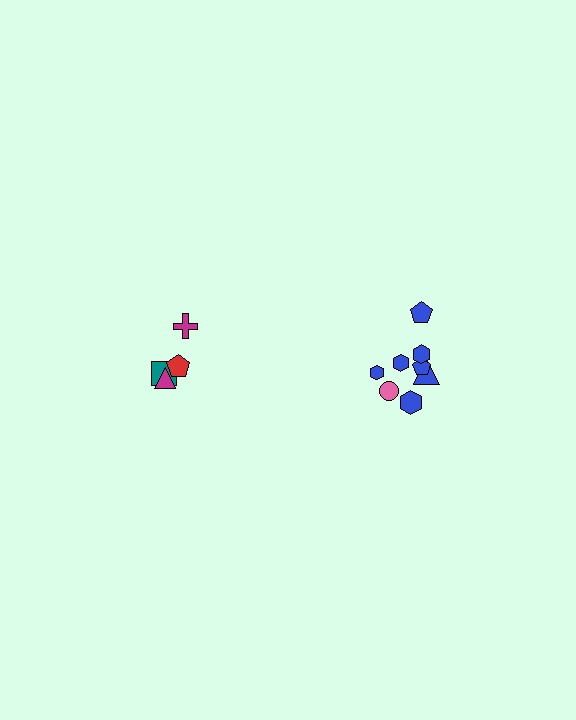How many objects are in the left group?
There are 4 objects.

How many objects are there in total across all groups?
There are 12 objects.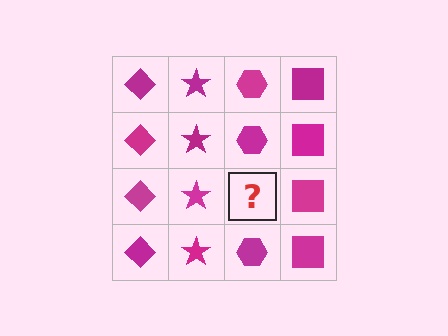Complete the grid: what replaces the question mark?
The question mark should be replaced with a magenta hexagon.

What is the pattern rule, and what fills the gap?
The rule is that each column has a consistent shape. The gap should be filled with a magenta hexagon.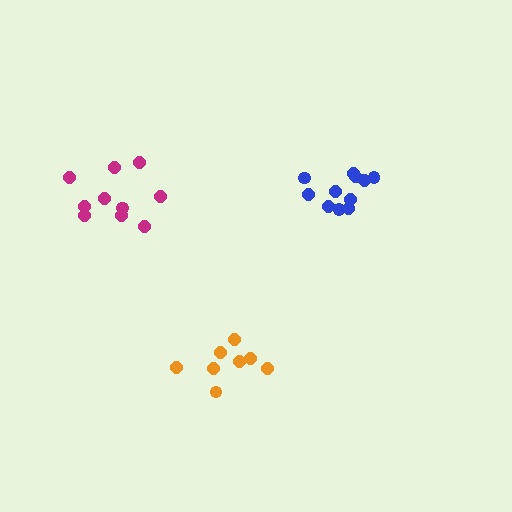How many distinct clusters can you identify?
There are 3 distinct clusters.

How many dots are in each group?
Group 1: 8 dots, Group 2: 11 dots, Group 3: 10 dots (29 total).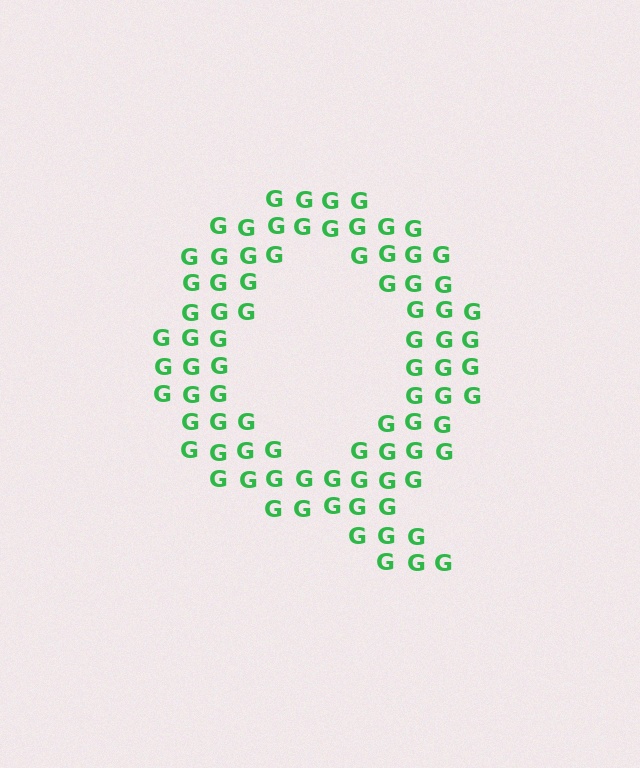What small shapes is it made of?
It is made of small letter G's.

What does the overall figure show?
The overall figure shows the letter Q.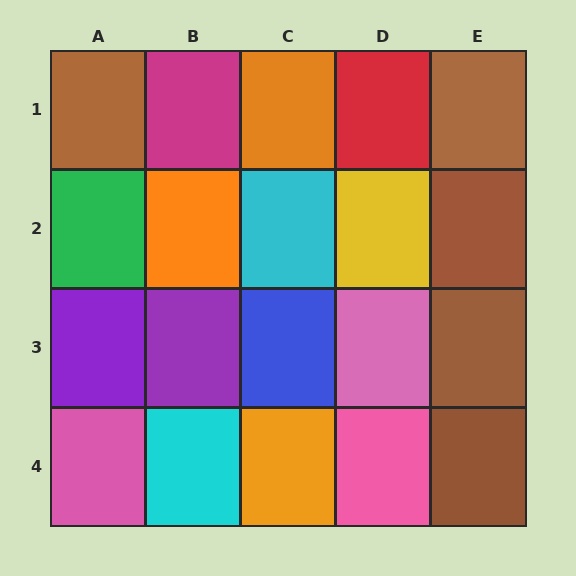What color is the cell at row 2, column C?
Cyan.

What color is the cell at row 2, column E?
Brown.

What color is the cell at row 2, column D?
Yellow.